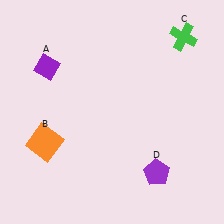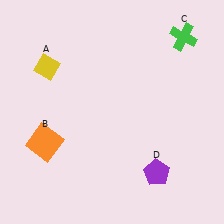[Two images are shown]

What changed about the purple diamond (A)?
In Image 1, A is purple. In Image 2, it changed to yellow.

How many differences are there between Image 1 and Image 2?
There is 1 difference between the two images.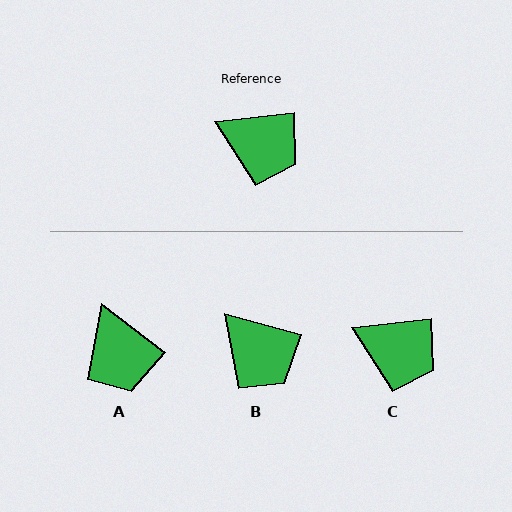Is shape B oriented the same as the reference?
No, it is off by about 22 degrees.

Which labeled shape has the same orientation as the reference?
C.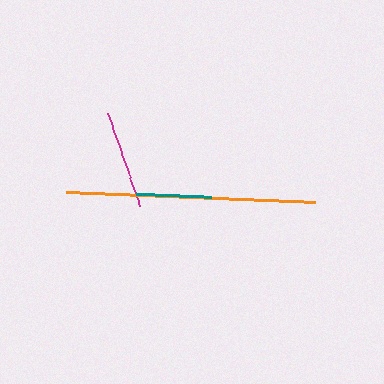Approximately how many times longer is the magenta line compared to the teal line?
The magenta line is approximately 1.3 times the length of the teal line.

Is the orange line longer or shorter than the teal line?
The orange line is longer than the teal line.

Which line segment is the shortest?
The teal line is the shortest at approximately 75 pixels.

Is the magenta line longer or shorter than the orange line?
The orange line is longer than the magenta line.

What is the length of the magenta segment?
The magenta segment is approximately 99 pixels long.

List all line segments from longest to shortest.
From longest to shortest: orange, magenta, teal.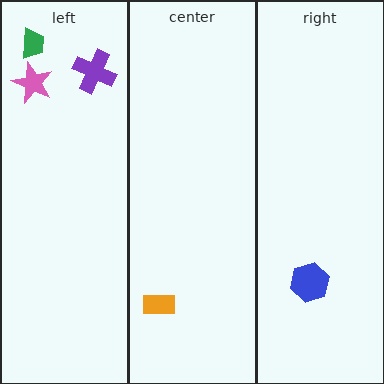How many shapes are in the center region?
1.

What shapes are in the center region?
The orange rectangle.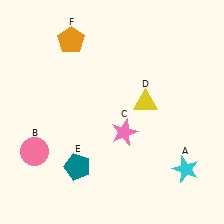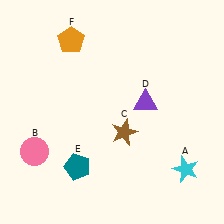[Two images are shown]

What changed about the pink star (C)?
In Image 1, C is pink. In Image 2, it changed to brown.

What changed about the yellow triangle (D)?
In Image 1, D is yellow. In Image 2, it changed to purple.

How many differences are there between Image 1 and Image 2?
There are 2 differences between the two images.